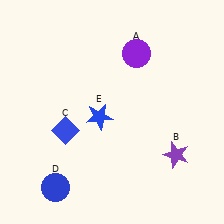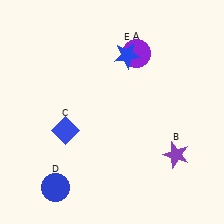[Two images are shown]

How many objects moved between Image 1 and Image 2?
1 object moved between the two images.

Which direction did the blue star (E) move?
The blue star (E) moved up.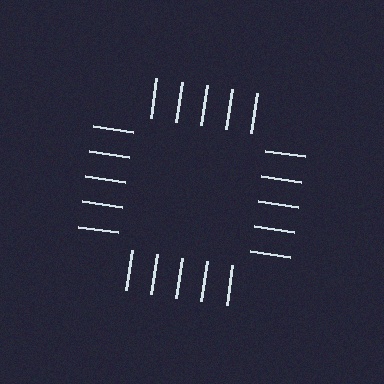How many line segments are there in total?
20 — 5 along each of the 4 edges.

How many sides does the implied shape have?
4 sides — the line-ends trace a square.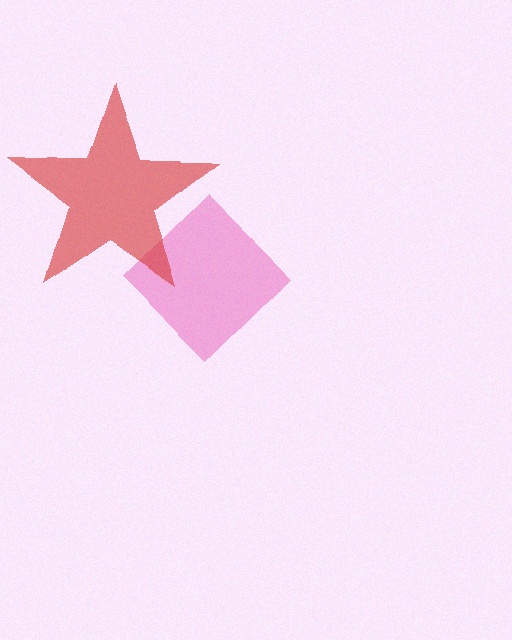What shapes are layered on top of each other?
The layered shapes are: a pink diamond, a red star.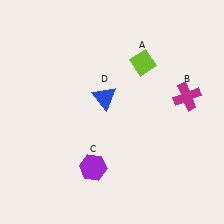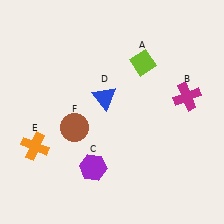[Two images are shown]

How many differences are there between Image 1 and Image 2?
There are 2 differences between the two images.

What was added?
An orange cross (E), a brown circle (F) were added in Image 2.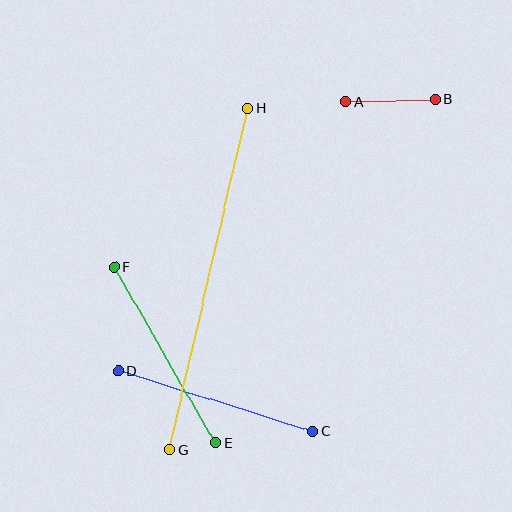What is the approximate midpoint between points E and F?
The midpoint is at approximately (165, 355) pixels.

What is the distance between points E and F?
The distance is approximately 203 pixels.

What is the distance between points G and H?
The distance is approximately 350 pixels.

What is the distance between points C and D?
The distance is approximately 203 pixels.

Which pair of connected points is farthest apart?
Points G and H are farthest apart.